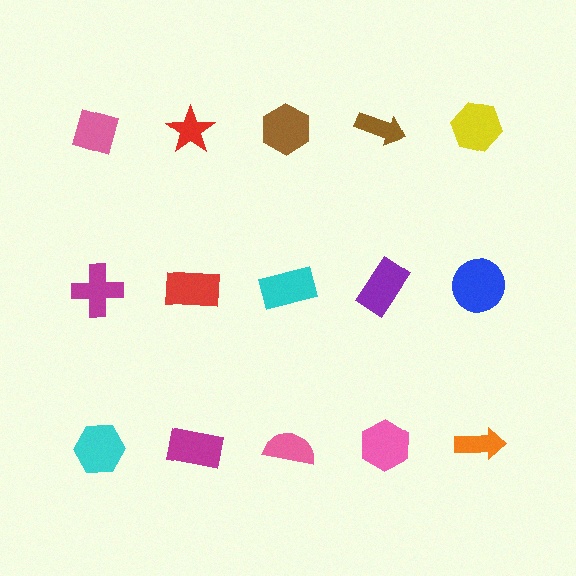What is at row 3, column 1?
A cyan hexagon.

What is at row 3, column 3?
A pink semicircle.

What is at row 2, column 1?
A magenta cross.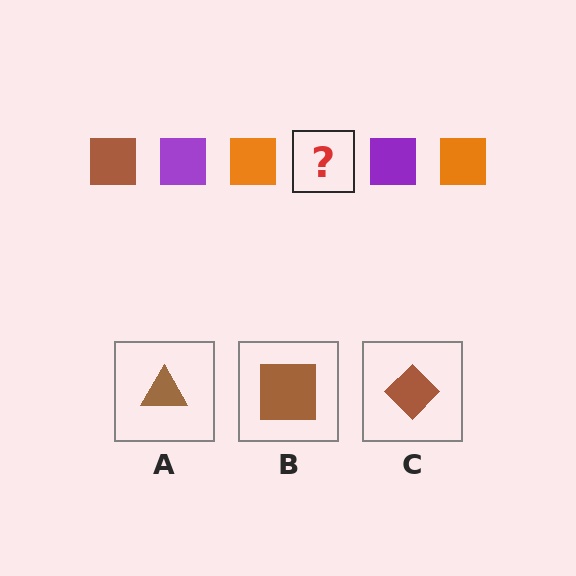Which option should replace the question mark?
Option B.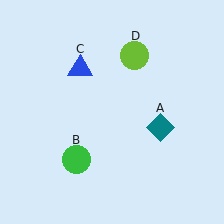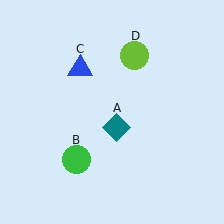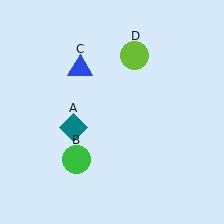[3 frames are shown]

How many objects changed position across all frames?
1 object changed position: teal diamond (object A).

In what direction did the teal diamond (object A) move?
The teal diamond (object A) moved left.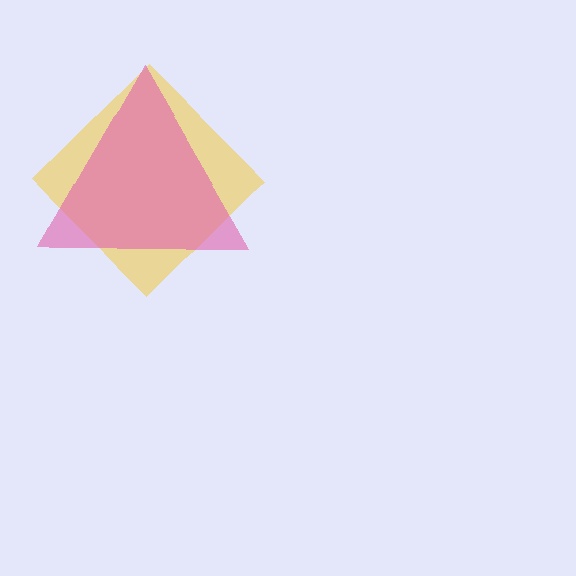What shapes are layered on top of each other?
The layered shapes are: a yellow diamond, a pink triangle.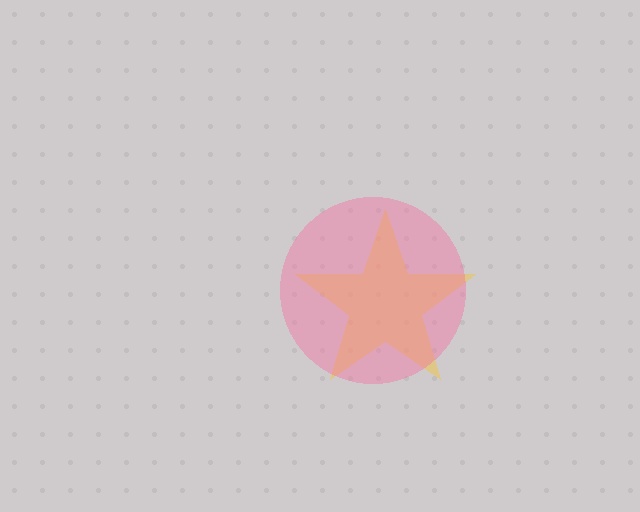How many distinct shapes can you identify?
There are 2 distinct shapes: a yellow star, a pink circle.